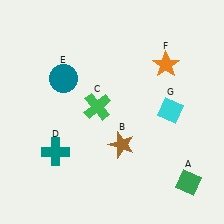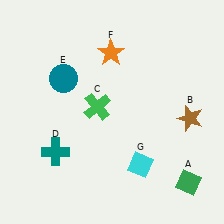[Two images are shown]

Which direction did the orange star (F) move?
The orange star (F) moved left.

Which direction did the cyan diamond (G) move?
The cyan diamond (G) moved down.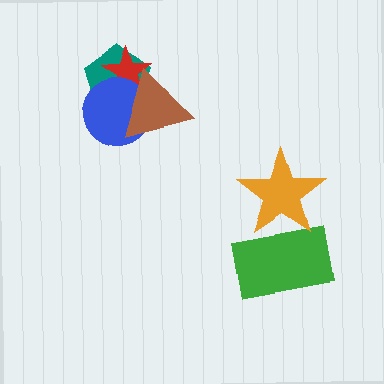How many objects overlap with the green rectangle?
1 object overlaps with the green rectangle.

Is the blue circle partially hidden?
Yes, it is partially covered by another shape.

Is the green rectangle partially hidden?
Yes, it is partially covered by another shape.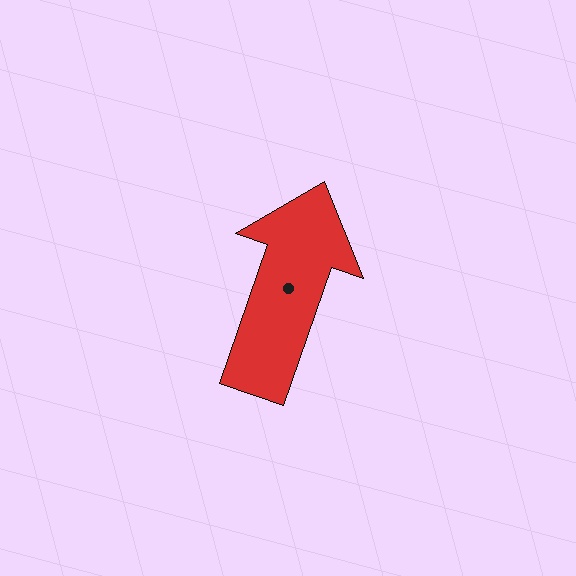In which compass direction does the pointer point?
North.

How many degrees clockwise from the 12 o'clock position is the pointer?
Approximately 19 degrees.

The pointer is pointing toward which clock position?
Roughly 1 o'clock.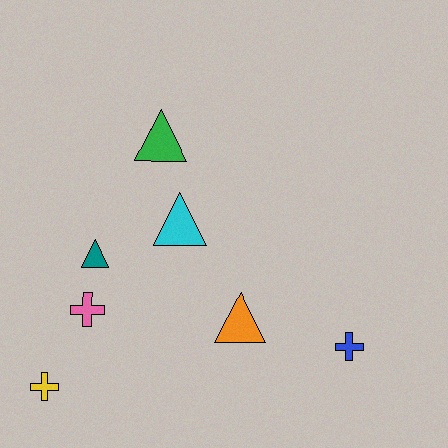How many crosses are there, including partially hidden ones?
There are 3 crosses.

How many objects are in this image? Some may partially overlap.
There are 7 objects.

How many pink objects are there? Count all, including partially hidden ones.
There is 1 pink object.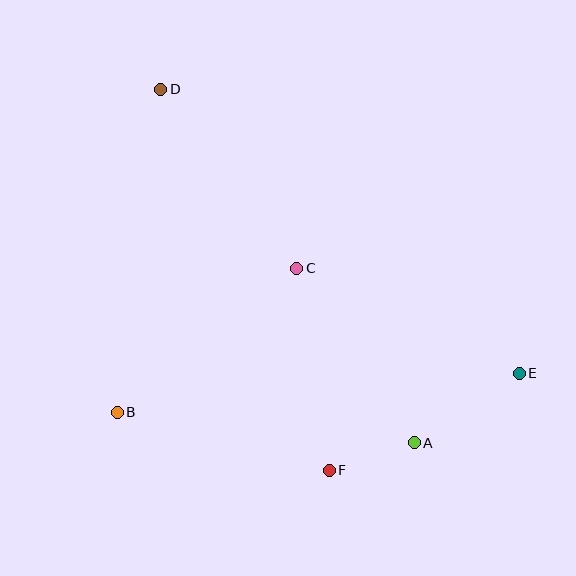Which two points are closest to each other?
Points A and F are closest to each other.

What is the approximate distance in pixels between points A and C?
The distance between A and C is approximately 210 pixels.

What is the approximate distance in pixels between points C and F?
The distance between C and F is approximately 204 pixels.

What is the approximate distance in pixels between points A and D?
The distance between A and D is approximately 435 pixels.